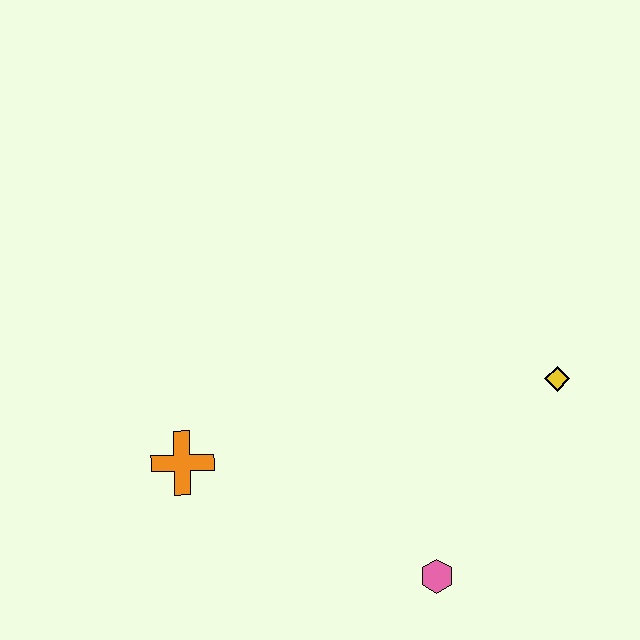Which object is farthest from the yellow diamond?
The orange cross is farthest from the yellow diamond.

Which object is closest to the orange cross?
The pink hexagon is closest to the orange cross.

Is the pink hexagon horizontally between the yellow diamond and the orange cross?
Yes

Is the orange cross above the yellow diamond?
No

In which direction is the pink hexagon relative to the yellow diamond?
The pink hexagon is below the yellow diamond.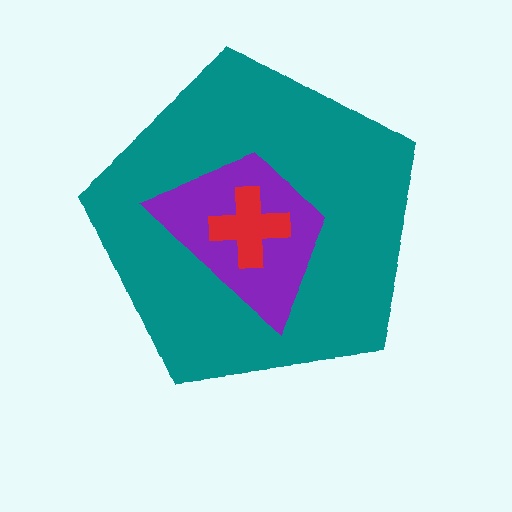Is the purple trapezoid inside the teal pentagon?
Yes.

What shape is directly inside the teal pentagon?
The purple trapezoid.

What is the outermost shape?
The teal pentagon.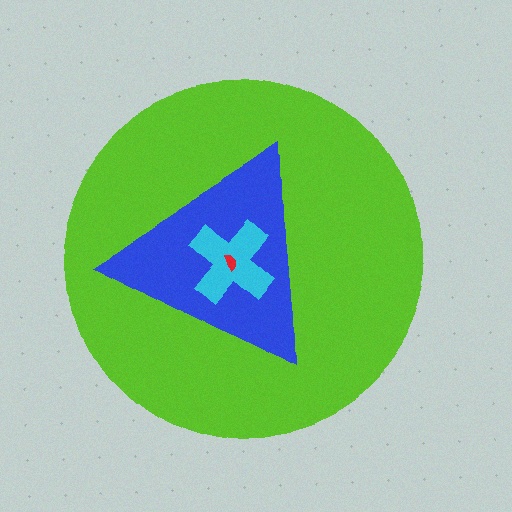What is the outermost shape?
The lime circle.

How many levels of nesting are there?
4.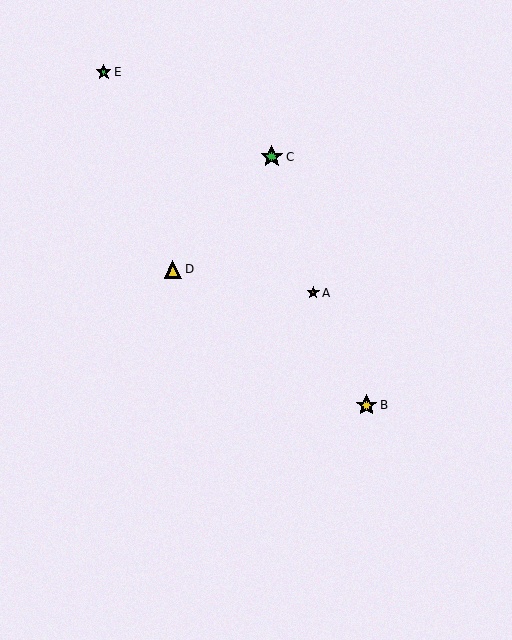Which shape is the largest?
The green star (labeled C) is the largest.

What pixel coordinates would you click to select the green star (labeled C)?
Click at (272, 157) to select the green star C.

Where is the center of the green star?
The center of the green star is at (104, 72).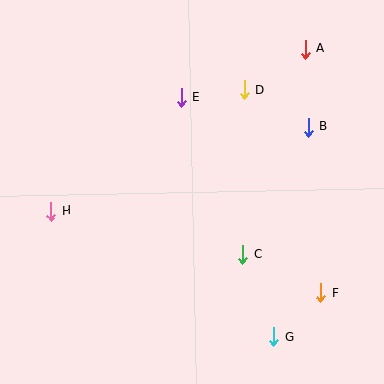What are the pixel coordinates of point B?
Point B is at (308, 127).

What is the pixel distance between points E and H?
The distance between E and H is 173 pixels.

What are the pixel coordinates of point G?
Point G is at (274, 337).